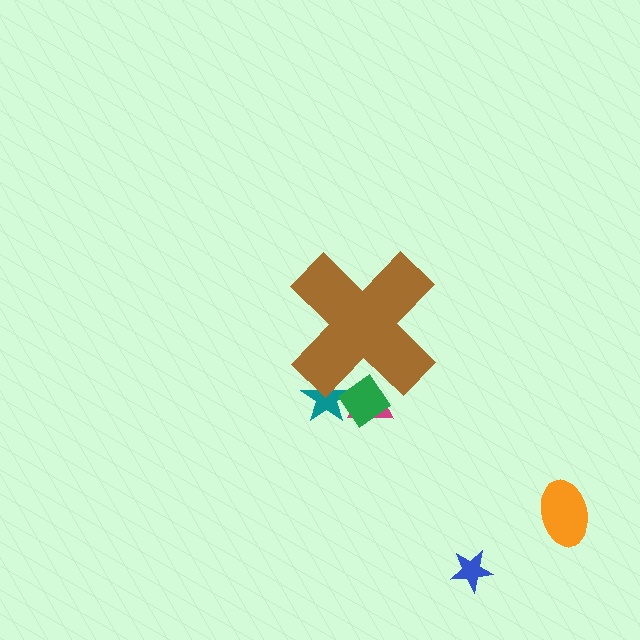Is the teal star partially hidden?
Yes, the teal star is partially hidden behind the brown cross.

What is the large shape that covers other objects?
A brown cross.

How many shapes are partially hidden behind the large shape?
3 shapes are partially hidden.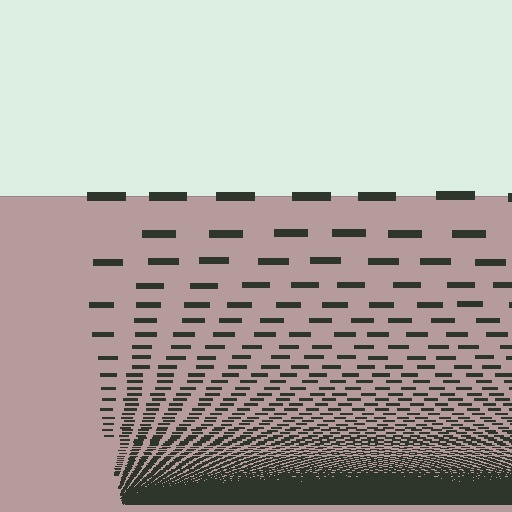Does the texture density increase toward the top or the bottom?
Density increases toward the bottom.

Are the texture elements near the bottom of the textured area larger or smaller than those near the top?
Smaller. The gradient is inverted — elements near the bottom are smaller and denser.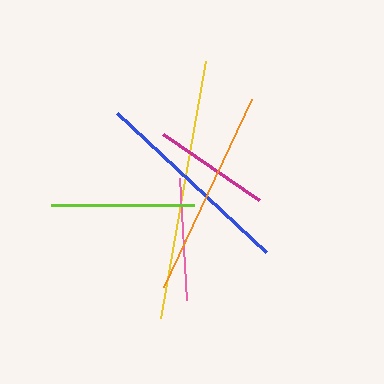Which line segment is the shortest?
The magenta line is the shortest at approximately 116 pixels.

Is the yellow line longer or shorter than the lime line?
The yellow line is longer than the lime line.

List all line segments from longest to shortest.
From longest to shortest: yellow, orange, blue, lime, pink, magenta.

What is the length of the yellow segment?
The yellow segment is approximately 261 pixels long.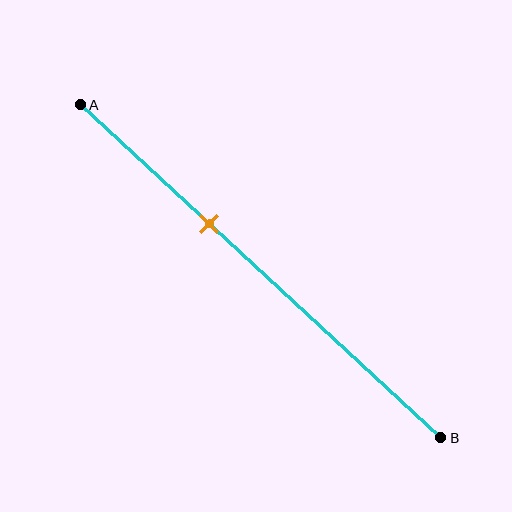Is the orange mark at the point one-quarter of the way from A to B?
No, the mark is at about 35% from A, not at the 25% one-quarter point.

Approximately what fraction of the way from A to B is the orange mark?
The orange mark is approximately 35% of the way from A to B.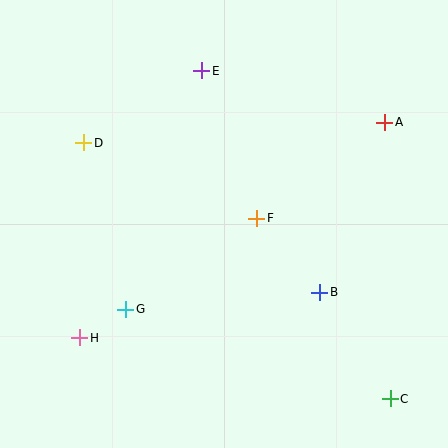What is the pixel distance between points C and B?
The distance between C and B is 128 pixels.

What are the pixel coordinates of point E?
Point E is at (202, 71).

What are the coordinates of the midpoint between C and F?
The midpoint between C and F is at (324, 309).